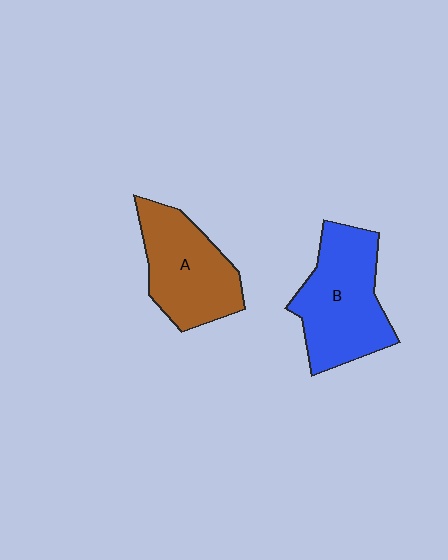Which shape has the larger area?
Shape B (blue).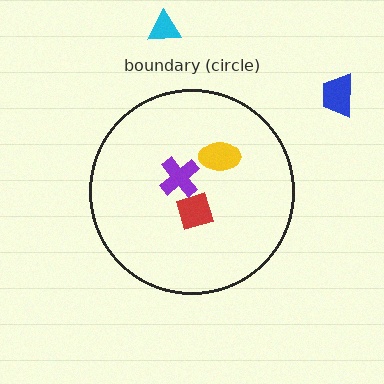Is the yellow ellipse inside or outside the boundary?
Inside.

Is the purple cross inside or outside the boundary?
Inside.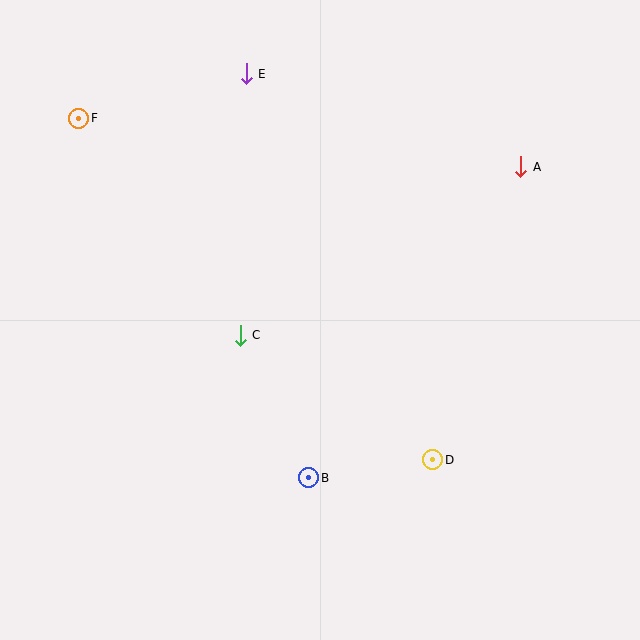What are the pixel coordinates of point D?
Point D is at (433, 460).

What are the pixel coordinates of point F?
Point F is at (79, 118).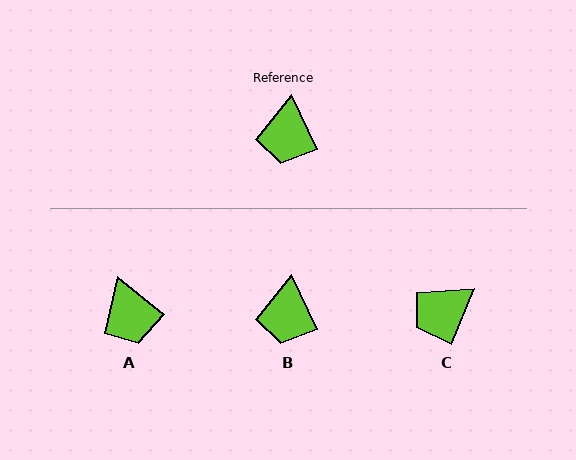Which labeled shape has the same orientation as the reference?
B.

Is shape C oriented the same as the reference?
No, it is off by about 47 degrees.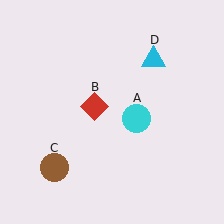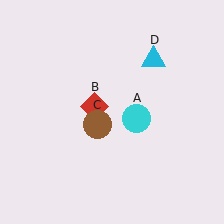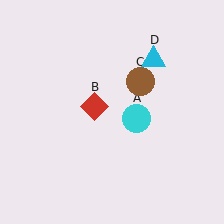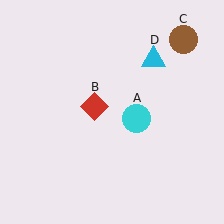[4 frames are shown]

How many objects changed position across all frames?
1 object changed position: brown circle (object C).